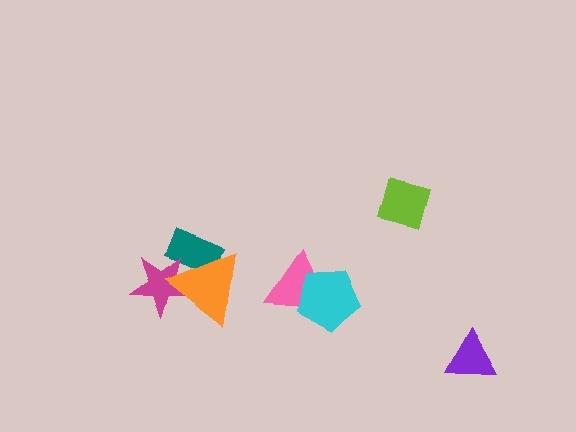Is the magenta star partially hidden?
Yes, it is partially covered by another shape.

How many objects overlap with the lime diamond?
0 objects overlap with the lime diamond.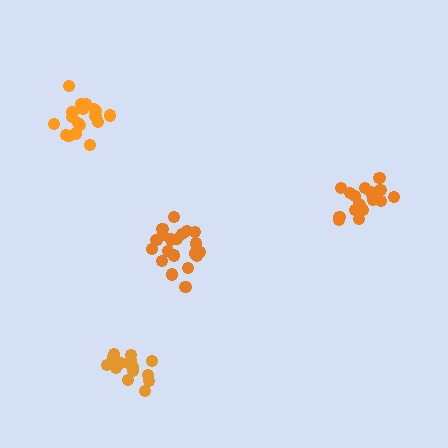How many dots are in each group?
Group 1: 18 dots, Group 2: 15 dots, Group 3: 20 dots, Group 4: 18 dots (71 total).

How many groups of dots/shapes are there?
There are 4 groups.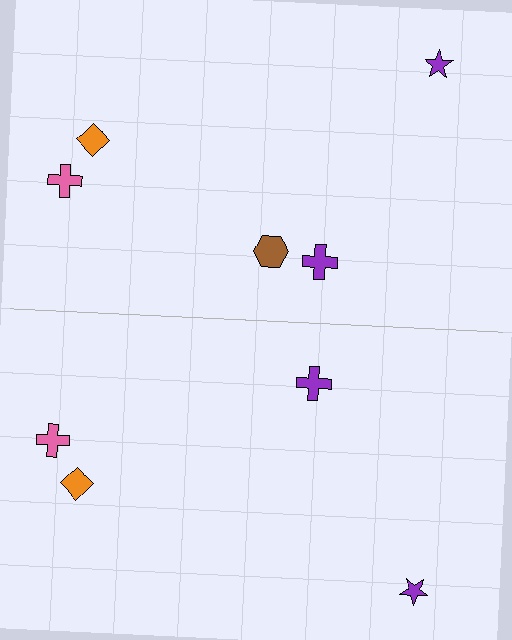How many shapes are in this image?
There are 9 shapes in this image.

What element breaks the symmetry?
A brown hexagon is missing from the bottom side.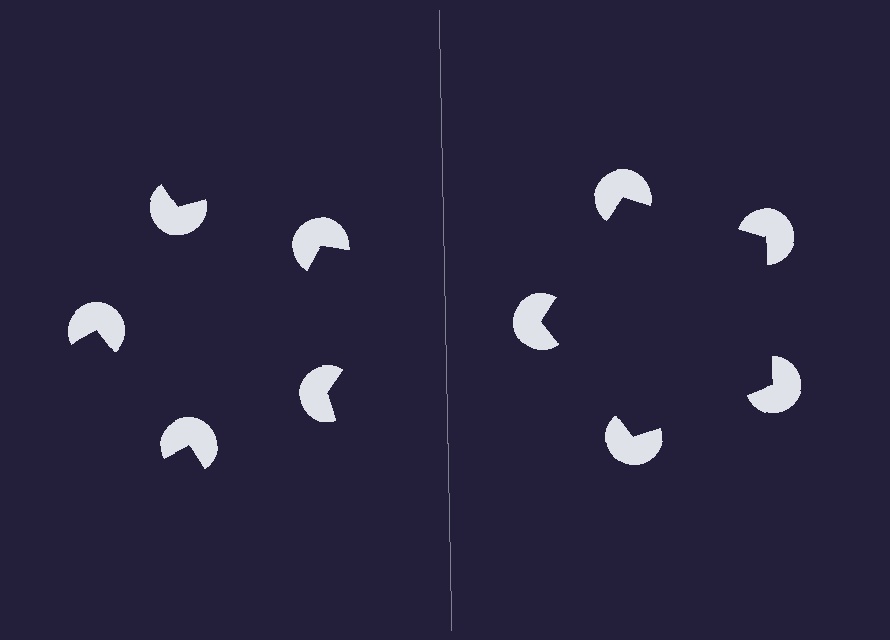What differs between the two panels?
The pac-man discs are positioned identically on both sides; only the wedge orientations differ. On the right they align to a pentagon; on the left they are misaligned.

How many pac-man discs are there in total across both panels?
10 — 5 on each side.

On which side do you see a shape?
An illusory pentagon appears on the right side. On the left side the wedge cuts are rotated, so no coherent shape forms.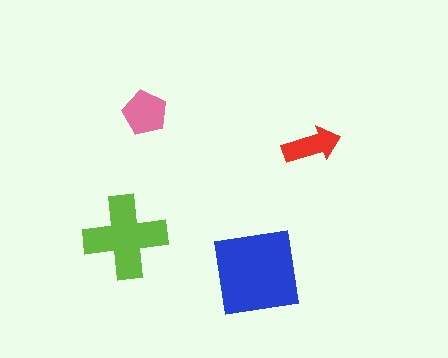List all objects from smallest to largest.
The red arrow, the pink pentagon, the lime cross, the blue square.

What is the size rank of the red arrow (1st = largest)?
4th.